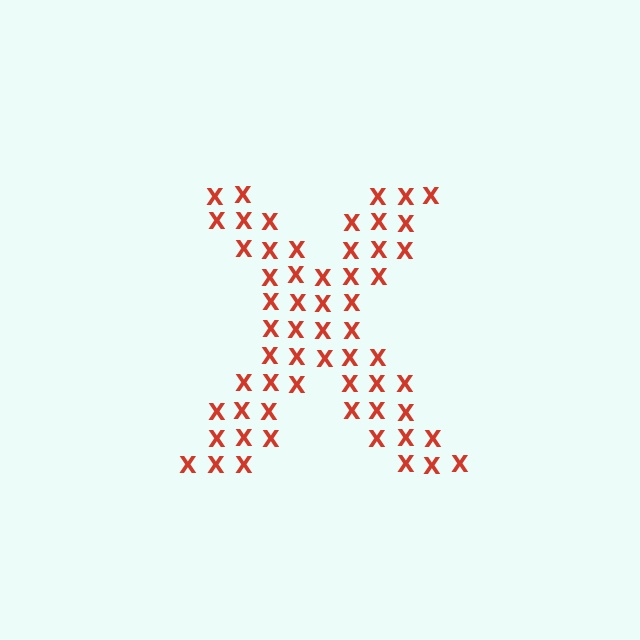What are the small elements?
The small elements are letter X's.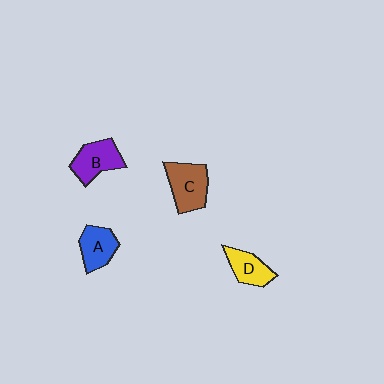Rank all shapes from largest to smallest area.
From largest to smallest: C (brown), B (purple), A (blue), D (yellow).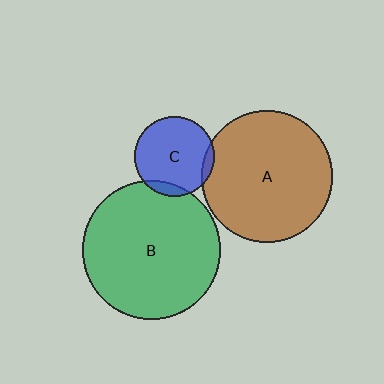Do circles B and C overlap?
Yes.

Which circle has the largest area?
Circle B (green).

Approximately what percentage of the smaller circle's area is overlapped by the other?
Approximately 10%.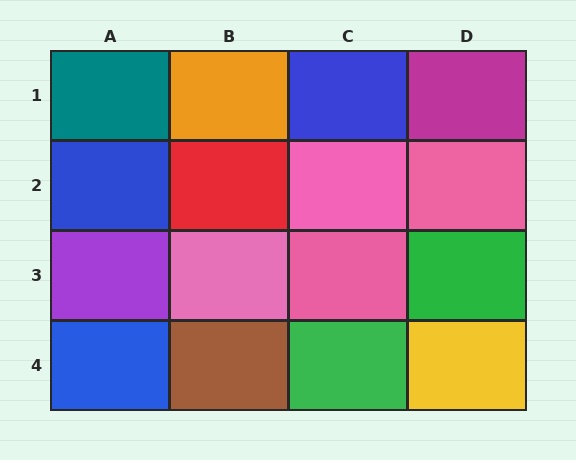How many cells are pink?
4 cells are pink.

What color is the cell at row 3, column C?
Pink.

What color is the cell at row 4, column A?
Blue.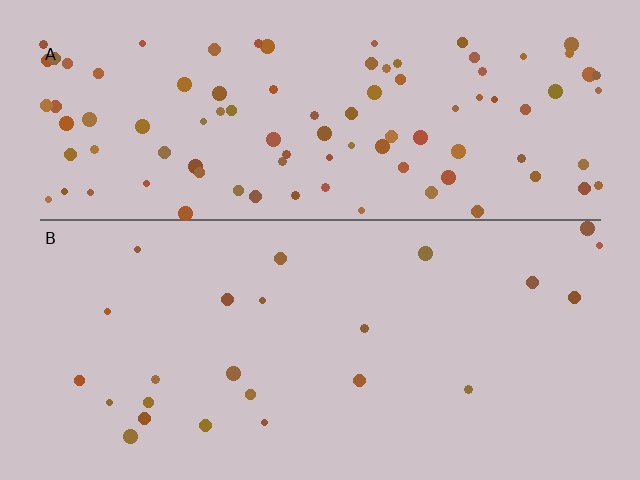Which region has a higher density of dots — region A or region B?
A (the top).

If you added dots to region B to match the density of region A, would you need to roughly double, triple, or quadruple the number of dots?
Approximately quadruple.